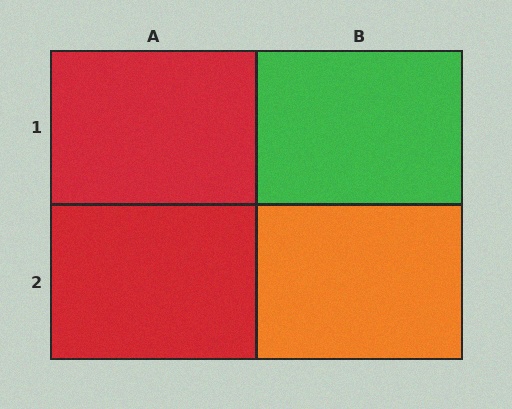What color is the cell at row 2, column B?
Orange.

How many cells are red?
2 cells are red.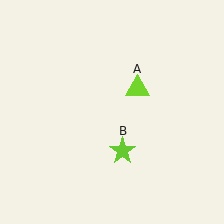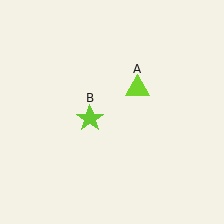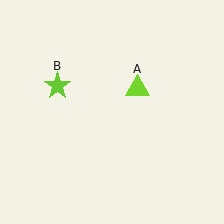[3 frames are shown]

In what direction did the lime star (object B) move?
The lime star (object B) moved up and to the left.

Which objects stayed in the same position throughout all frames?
Lime triangle (object A) remained stationary.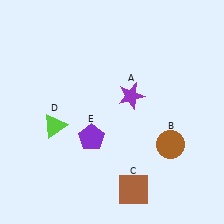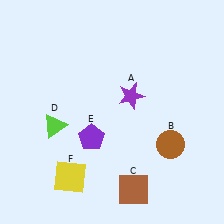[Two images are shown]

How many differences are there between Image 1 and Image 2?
There is 1 difference between the two images.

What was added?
A yellow square (F) was added in Image 2.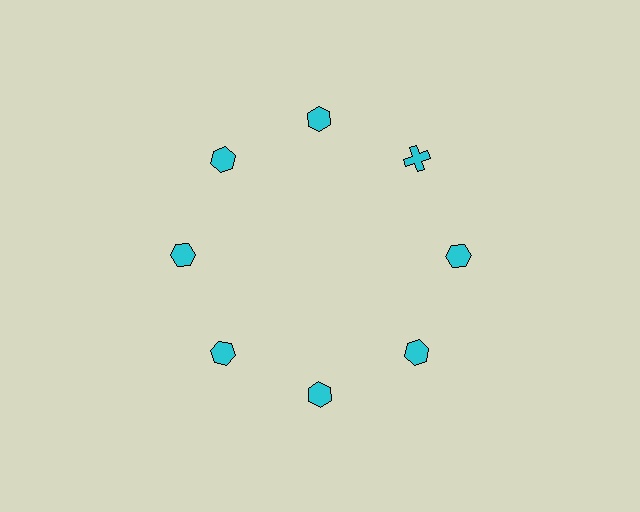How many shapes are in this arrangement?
There are 8 shapes arranged in a ring pattern.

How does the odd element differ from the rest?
It has a different shape: cross instead of hexagon.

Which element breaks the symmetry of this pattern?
The cyan cross at roughly the 2 o'clock position breaks the symmetry. All other shapes are cyan hexagons.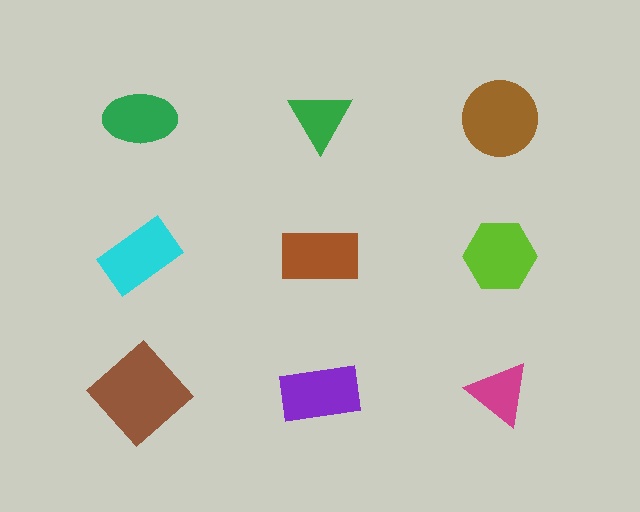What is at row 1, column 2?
A green triangle.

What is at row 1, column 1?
A green ellipse.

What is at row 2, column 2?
A brown rectangle.